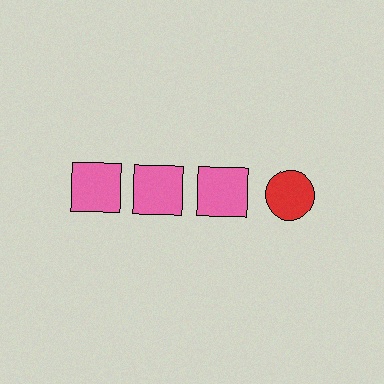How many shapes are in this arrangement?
There are 4 shapes arranged in a grid pattern.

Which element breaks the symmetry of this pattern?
The red circle in the top row, second from right column breaks the symmetry. All other shapes are pink squares.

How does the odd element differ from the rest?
It differs in both color (red instead of pink) and shape (circle instead of square).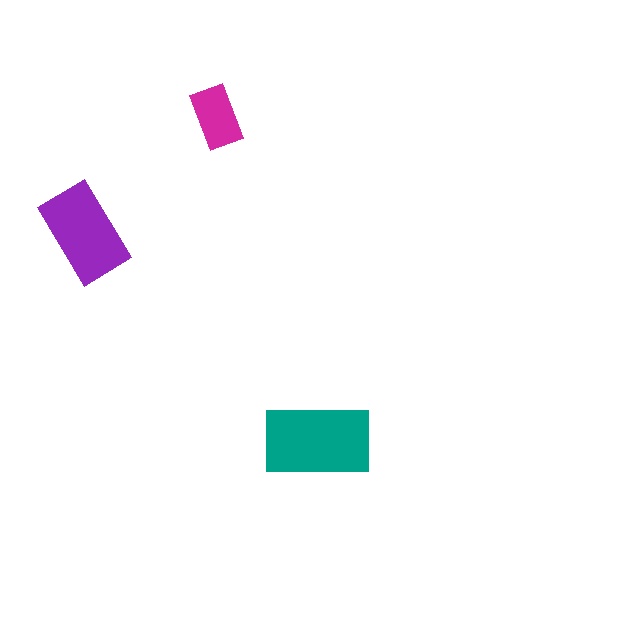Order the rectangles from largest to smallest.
the teal one, the purple one, the magenta one.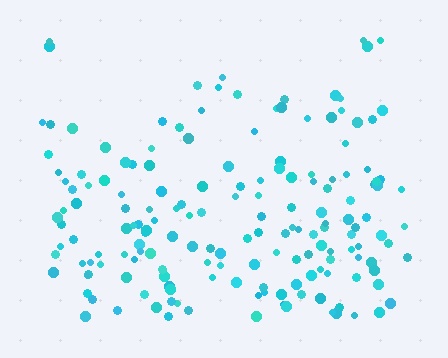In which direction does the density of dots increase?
From top to bottom, with the bottom side densest.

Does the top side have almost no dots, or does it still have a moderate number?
Still a moderate number, just noticeably fewer than the bottom.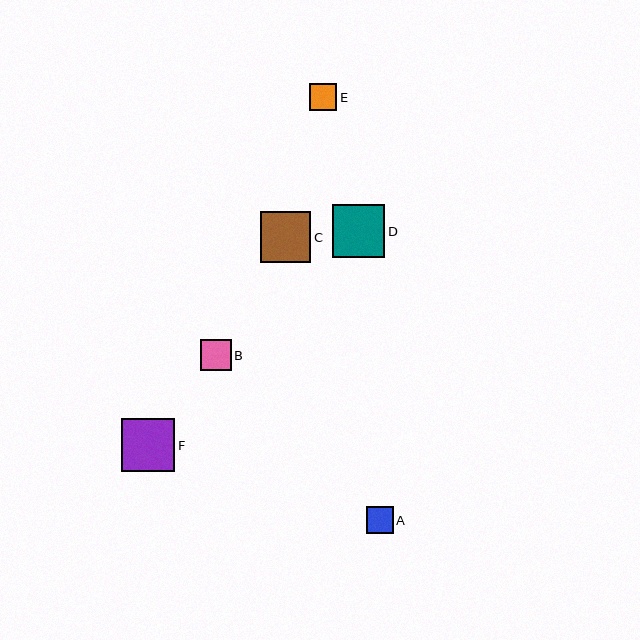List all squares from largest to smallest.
From largest to smallest: F, D, C, B, E, A.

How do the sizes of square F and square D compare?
Square F and square D are approximately the same size.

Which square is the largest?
Square F is the largest with a size of approximately 54 pixels.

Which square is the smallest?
Square A is the smallest with a size of approximately 26 pixels.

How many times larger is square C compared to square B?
Square C is approximately 1.7 times the size of square B.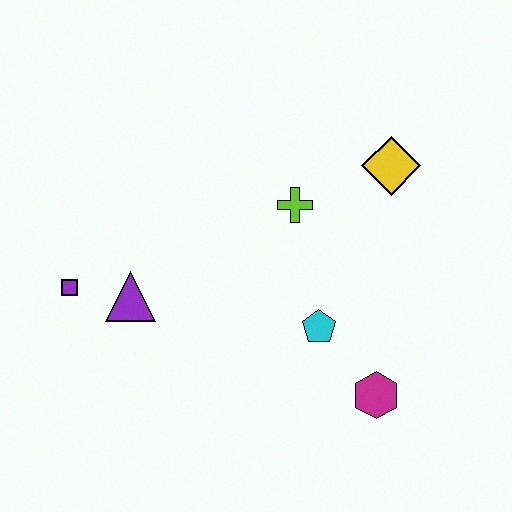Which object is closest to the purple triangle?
The purple square is closest to the purple triangle.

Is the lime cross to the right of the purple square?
Yes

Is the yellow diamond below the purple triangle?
No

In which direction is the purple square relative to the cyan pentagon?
The purple square is to the left of the cyan pentagon.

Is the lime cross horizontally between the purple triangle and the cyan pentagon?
Yes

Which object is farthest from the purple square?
The yellow diamond is farthest from the purple square.